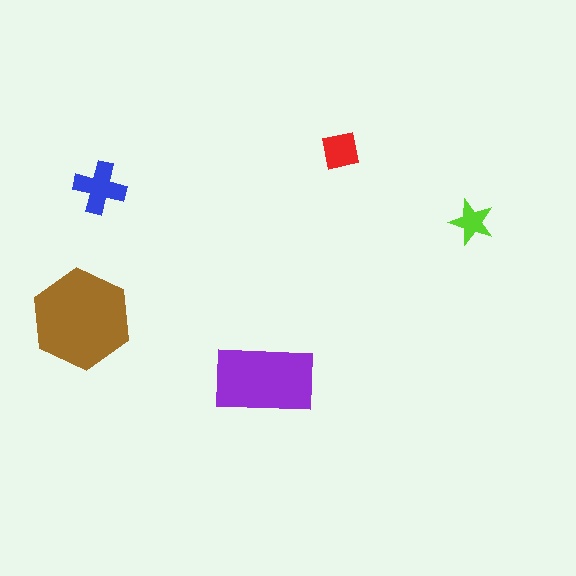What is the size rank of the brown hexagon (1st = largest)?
1st.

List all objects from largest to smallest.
The brown hexagon, the purple rectangle, the blue cross, the red square, the lime star.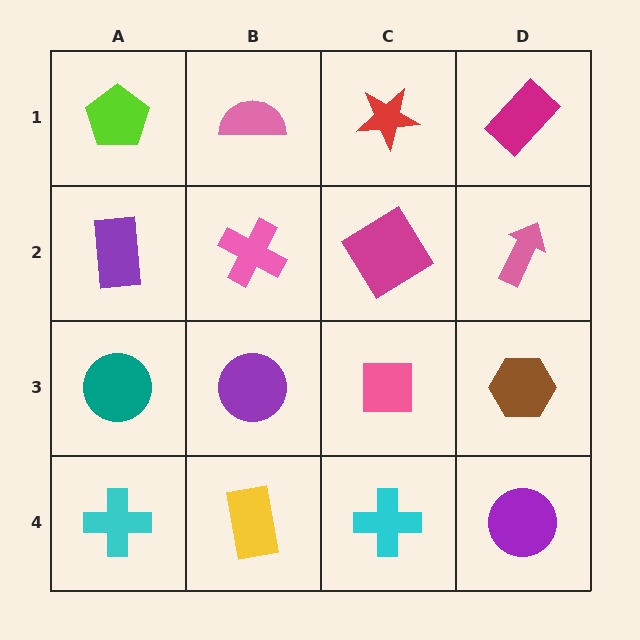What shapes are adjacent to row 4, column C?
A pink square (row 3, column C), a yellow rectangle (row 4, column B), a purple circle (row 4, column D).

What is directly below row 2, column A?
A teal circle.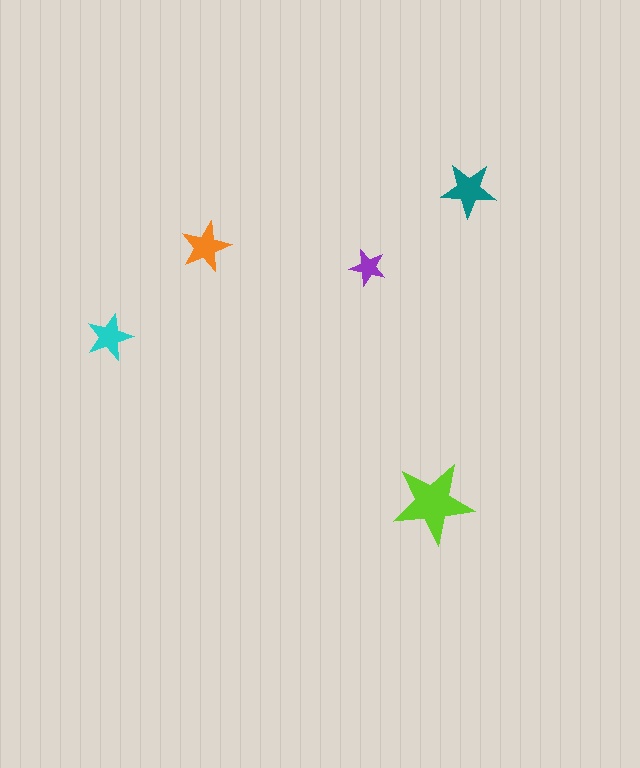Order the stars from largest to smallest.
the lime one, the teal one, the orange one, the cyan one, the purple one.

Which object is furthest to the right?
The teal star is rightmost.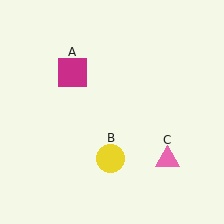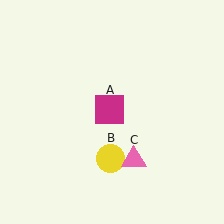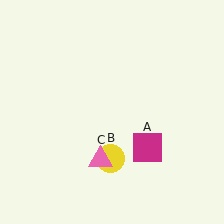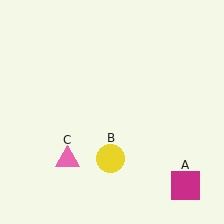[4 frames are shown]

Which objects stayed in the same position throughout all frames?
Yellow circle (object B) remained stationary.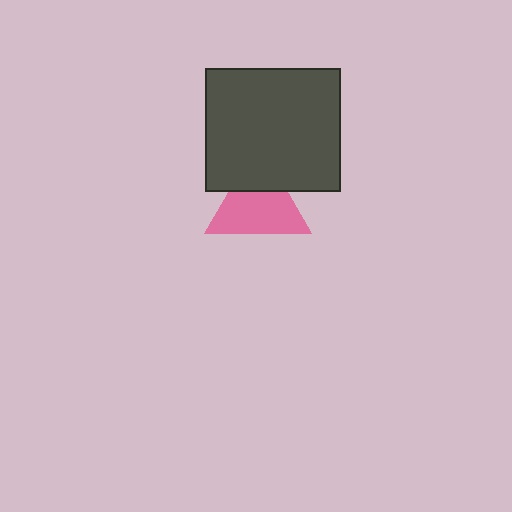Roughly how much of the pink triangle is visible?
Most of it is visible (roughly 70%).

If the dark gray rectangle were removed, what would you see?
You would see the complete pink triangle.